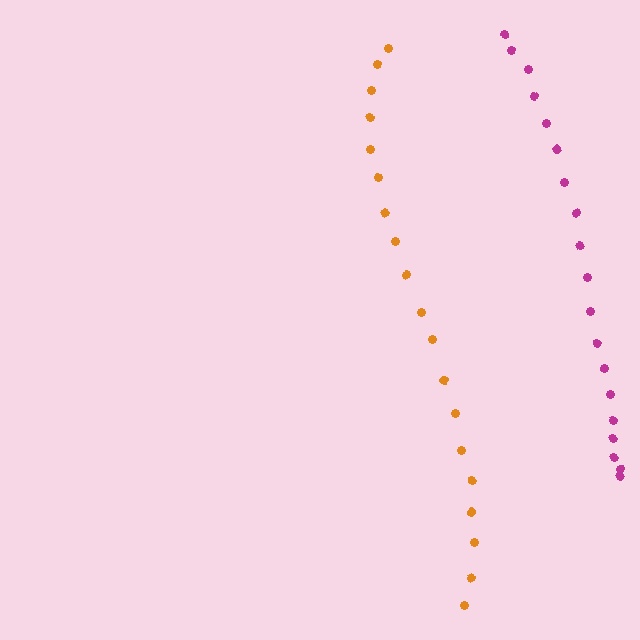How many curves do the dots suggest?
There are 2 distinct paths.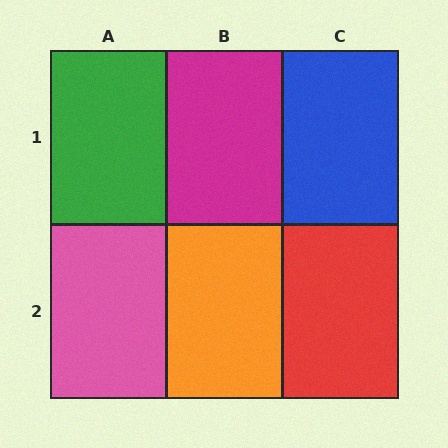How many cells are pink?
1 cell is pink.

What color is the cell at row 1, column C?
Blue.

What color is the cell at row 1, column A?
Green.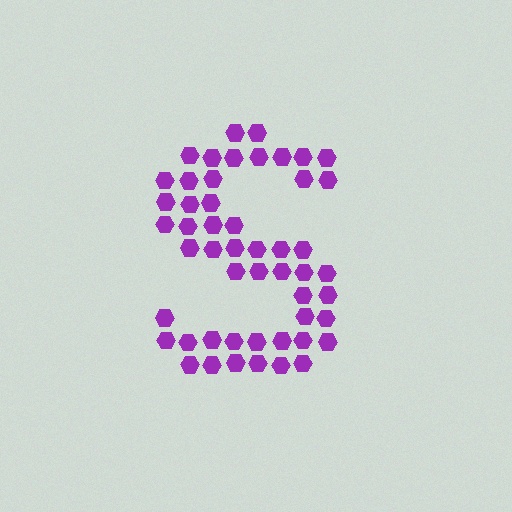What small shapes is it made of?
It is made of small hexagons.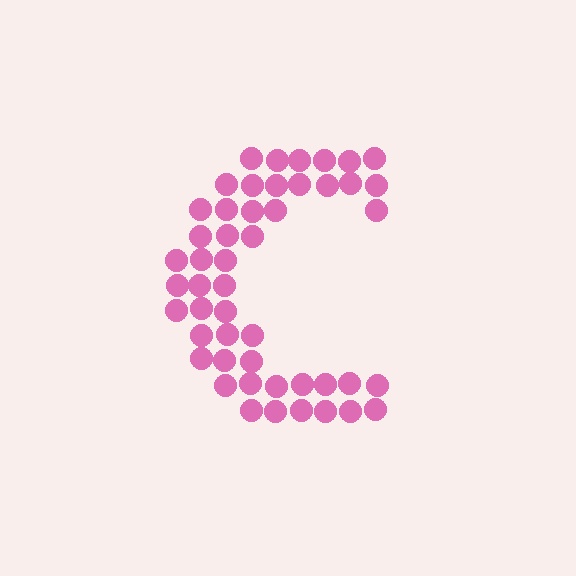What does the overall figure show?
The overall figure shows the letter C.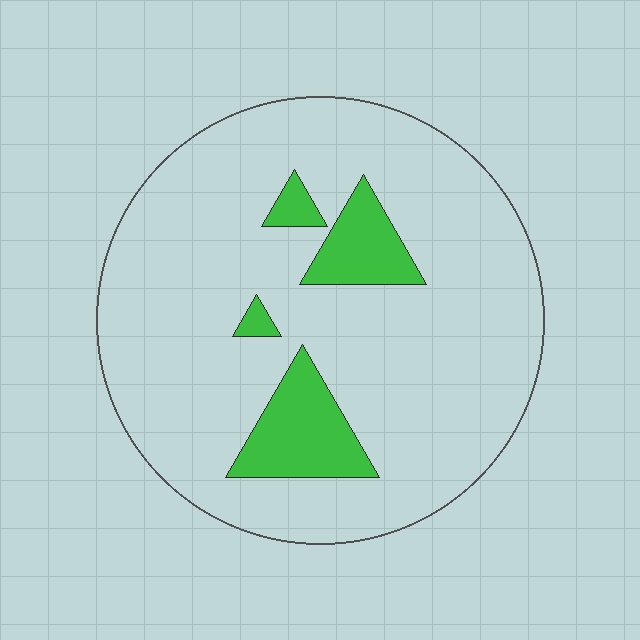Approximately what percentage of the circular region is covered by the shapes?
Approximately 15%.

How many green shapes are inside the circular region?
4.